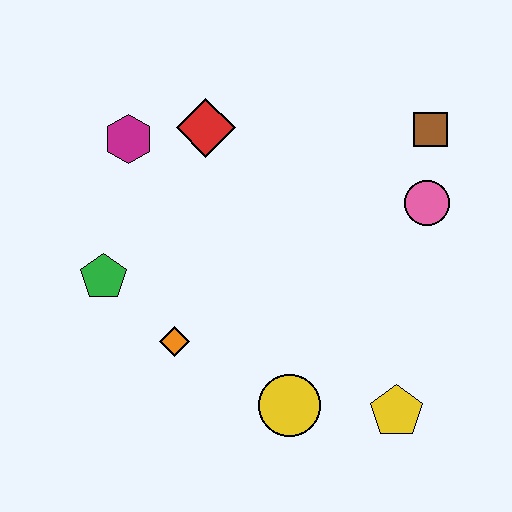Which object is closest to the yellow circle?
The yellow pentagon is closest to the yellow circle.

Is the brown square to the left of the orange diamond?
No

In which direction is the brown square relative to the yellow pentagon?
The brown square is above the yellow pentagon.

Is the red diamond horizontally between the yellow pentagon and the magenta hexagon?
Yes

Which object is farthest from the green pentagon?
The brown square is farthest from the green pentagon.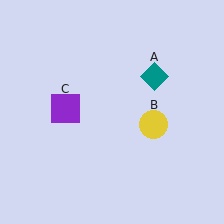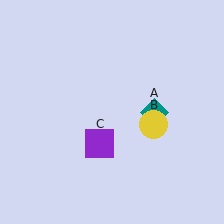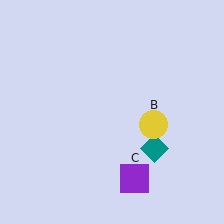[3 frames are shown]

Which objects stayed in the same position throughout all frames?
Yellow circle (object B) remained stationary.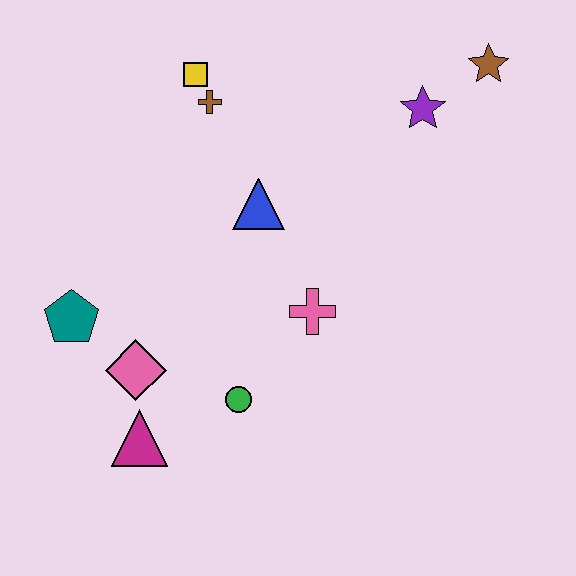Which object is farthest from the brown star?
The magenta triangle is farthest from the brown star.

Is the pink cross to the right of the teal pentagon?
Yes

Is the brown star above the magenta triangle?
Yes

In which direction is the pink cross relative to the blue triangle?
The pink cross is below the blue triangle.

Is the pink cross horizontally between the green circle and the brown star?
Yes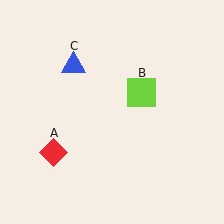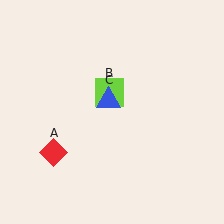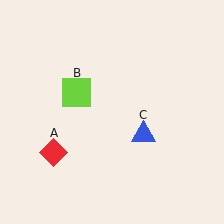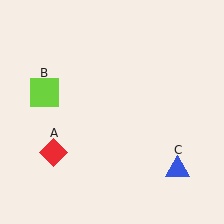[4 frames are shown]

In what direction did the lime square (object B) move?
The lime square (object B) moved left.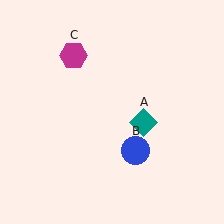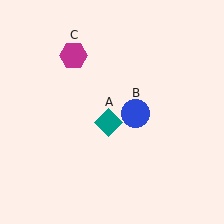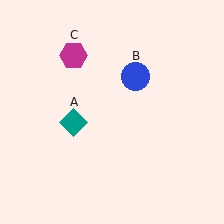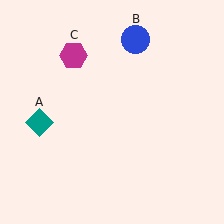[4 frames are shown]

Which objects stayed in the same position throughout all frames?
Magenta hexagon (object C) remained stationary.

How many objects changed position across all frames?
2 objects changed position: teal diamond (object A), blue circle (object B).